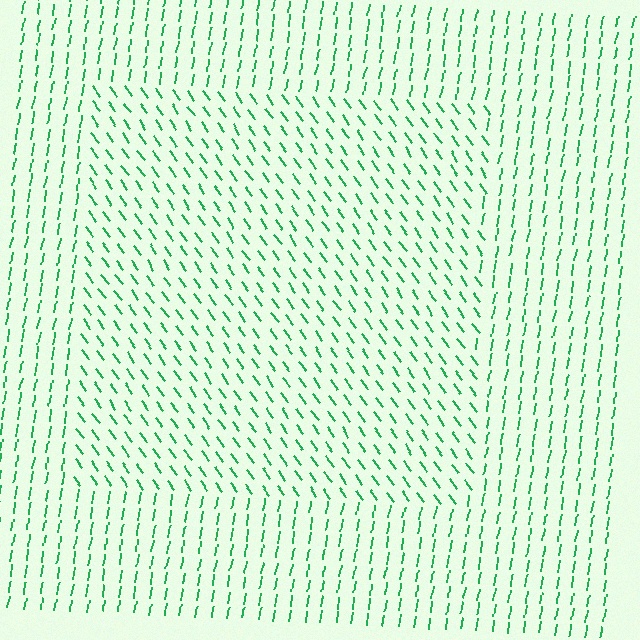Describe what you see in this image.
The image is filled with small green line segments. A rectangle region in the image has lines oriented differently from the surrounding lines, creating a visible texture boundary.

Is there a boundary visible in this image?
Yes, there is a texture boundary formed by a change in line orientation.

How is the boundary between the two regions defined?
The boundary is defined purely by a change in line orientation (approximately 45 degrees difference). All lines are the same color and thickness.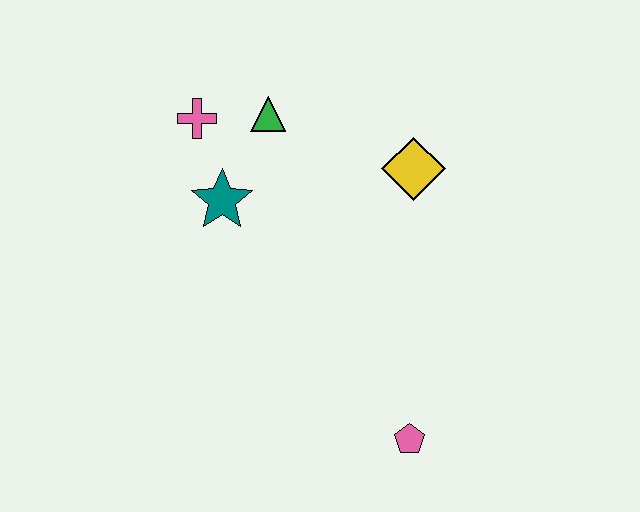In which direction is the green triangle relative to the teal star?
The green triangle is above the teal star.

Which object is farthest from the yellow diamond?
The pink pentagon is farthest from the yellow diamond.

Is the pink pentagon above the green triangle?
No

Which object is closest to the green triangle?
The pink cross is closest to the green triangle.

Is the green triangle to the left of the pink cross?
No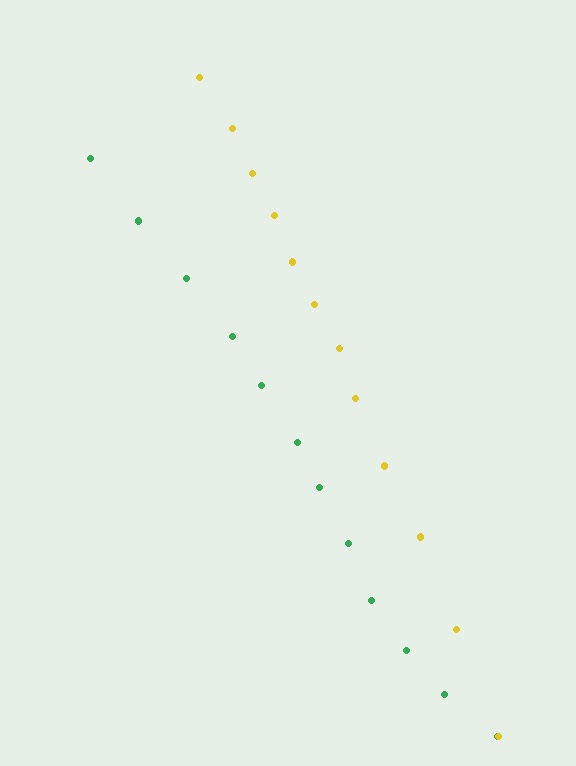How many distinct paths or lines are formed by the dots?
There are 2 distinct paths.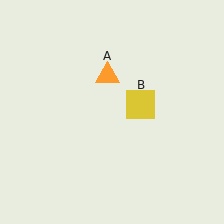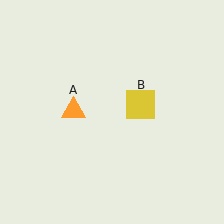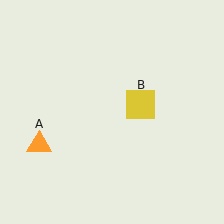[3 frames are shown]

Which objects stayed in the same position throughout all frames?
Yellow square (object B) remained stationary.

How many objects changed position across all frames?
1 object changed position: orange triangle (object A).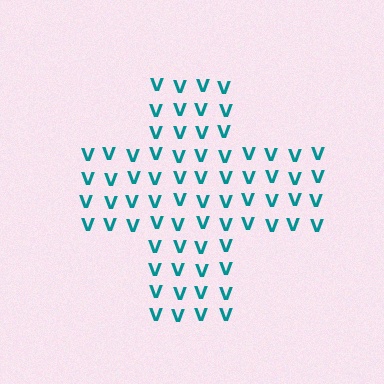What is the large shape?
The large shape is a cross.